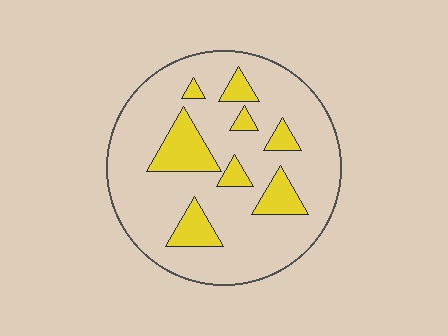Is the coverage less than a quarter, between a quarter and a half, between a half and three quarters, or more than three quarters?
Less than a quarter.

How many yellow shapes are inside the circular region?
8.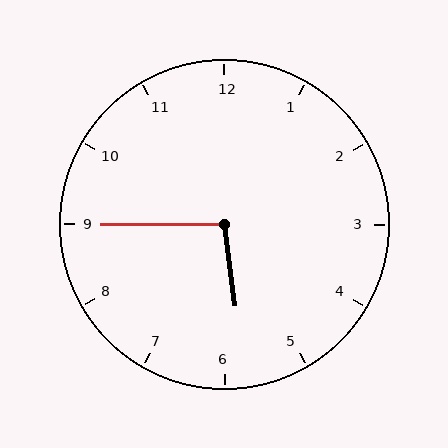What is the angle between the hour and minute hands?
Approximately 98 degrees.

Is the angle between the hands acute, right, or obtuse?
It is obtuse.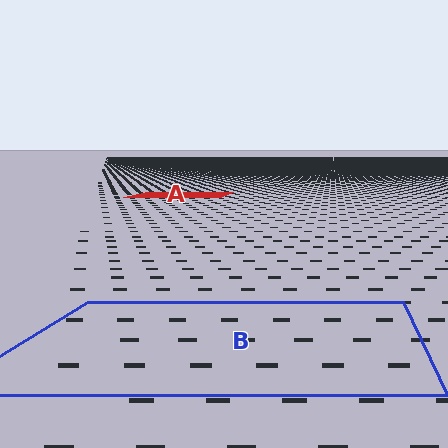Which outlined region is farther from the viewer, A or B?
Region A is farther from the viewer — the texture elements inside it appear smaller and more densely packed.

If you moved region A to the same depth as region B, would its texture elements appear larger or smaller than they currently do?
They would appear larger. At a closer depth, the same texture elements are projected at a bigger on-screen size.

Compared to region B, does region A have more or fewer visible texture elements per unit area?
Region A has more texture elements per unit area — they are packed more densely because it is farther away.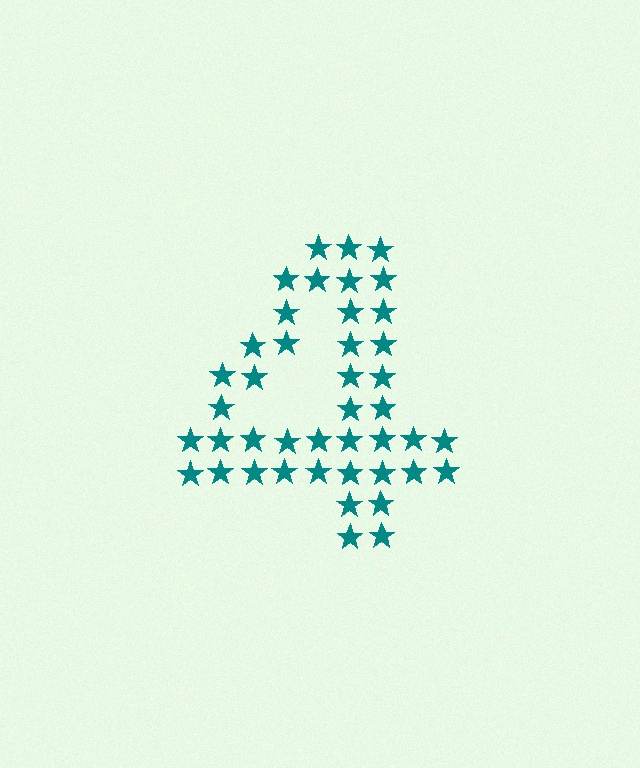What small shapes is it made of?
It is made of small stars.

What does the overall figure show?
The overall figure shows the digit 4.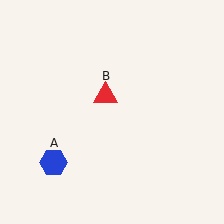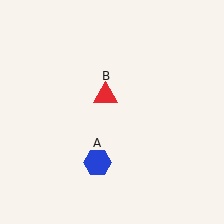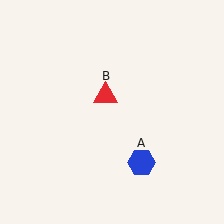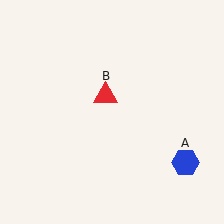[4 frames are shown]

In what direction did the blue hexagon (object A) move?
The blue hexagon (object A) moved right.